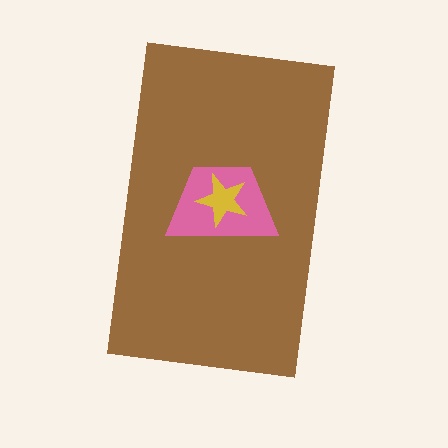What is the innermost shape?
The yellow star.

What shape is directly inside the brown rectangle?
The pink trapezoid.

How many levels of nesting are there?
3.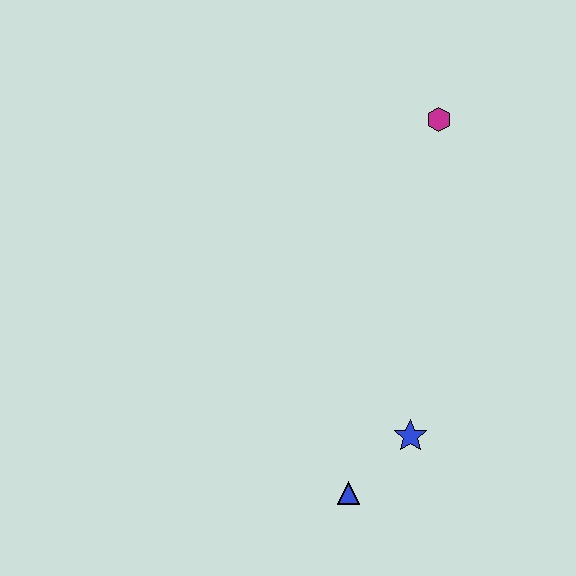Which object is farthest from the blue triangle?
The magenta hexagon is farthest from the blue triangle.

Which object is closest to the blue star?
The blue triangle is closest to the blue star.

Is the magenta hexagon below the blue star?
No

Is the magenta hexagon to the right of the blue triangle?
Yes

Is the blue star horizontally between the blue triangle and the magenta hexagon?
Yes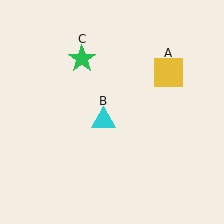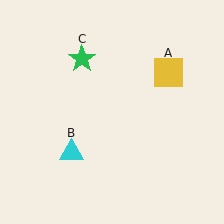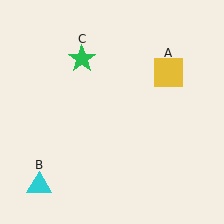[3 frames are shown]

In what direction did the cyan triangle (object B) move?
The cyan triangle (object B) moved down and to the left.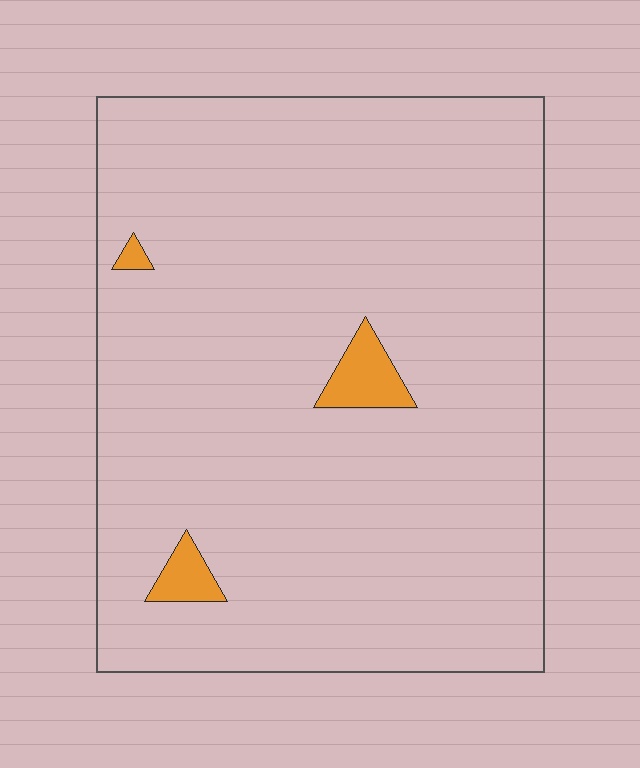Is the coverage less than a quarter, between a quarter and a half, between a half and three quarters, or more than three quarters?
Less than a quarter.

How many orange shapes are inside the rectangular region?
3.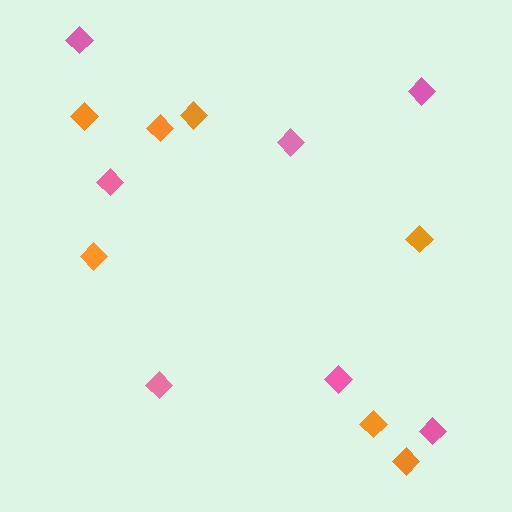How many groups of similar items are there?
There are 2 groups: one group of pink diamonds (7) and one group of orange diamonds (7).